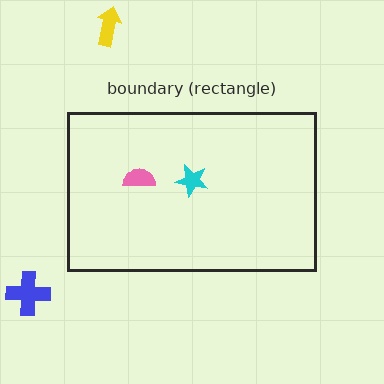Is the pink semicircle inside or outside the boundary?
Inside.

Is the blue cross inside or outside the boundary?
Outside.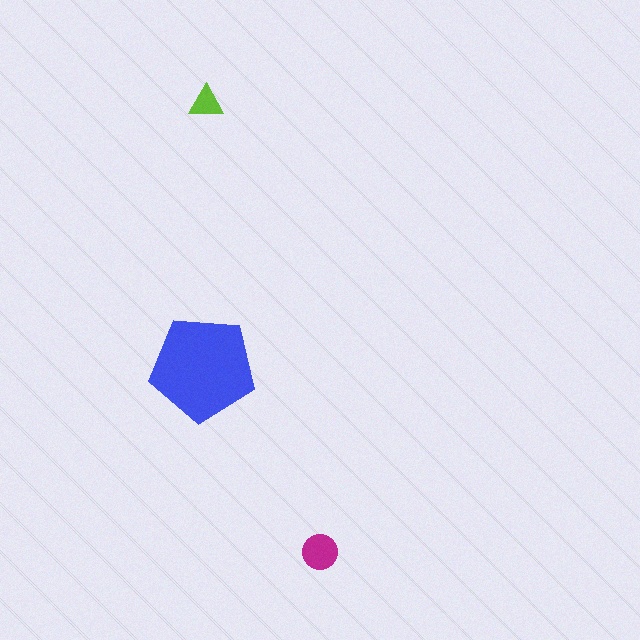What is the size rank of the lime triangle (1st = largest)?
3rd.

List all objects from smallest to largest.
The lime triangle, the magenta circle, the blue pentagon.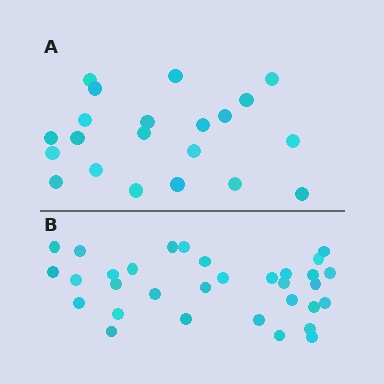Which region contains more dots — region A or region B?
Region B (the bottom region) has more dots.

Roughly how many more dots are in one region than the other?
Region B has roughly 12 or so more dots than region A.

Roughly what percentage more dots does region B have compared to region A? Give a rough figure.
About 50% more.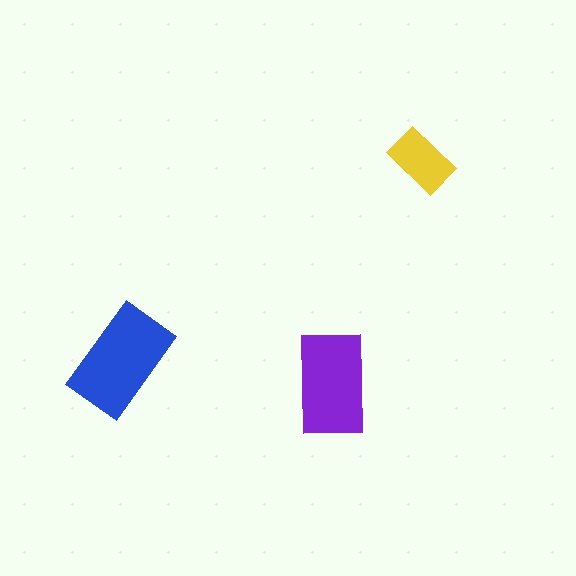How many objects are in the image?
There are 3 objects in the image.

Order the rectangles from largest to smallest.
the blue one, the purple one, the yellow one.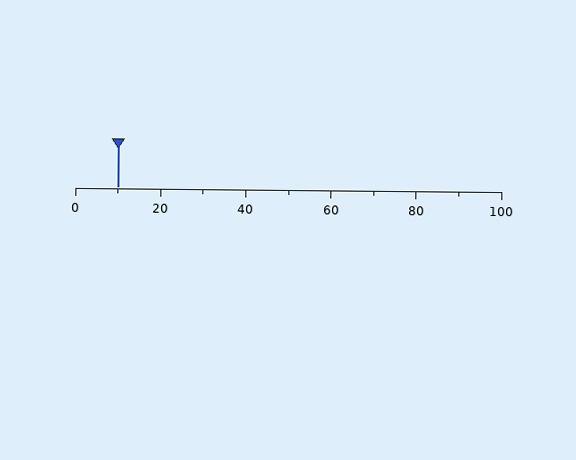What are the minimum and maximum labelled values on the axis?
The axis runs from 0 to 100.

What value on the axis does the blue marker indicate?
The marker indicates approximately 10.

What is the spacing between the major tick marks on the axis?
The major ticks are spaced 20 apart.